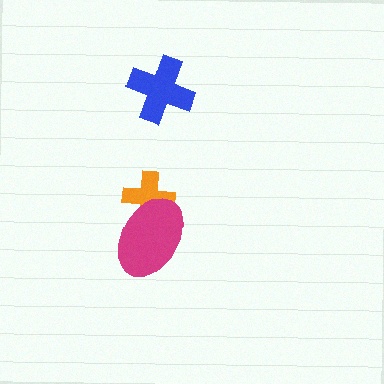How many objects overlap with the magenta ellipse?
1 object overlaps with the magenta ellipse.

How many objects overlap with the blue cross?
0 objects overlap with the blue cross.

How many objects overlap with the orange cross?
1 object overlaps with the orange cross.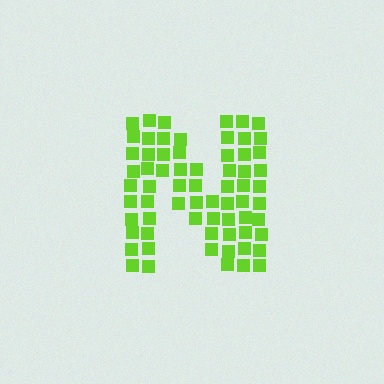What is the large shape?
The large shape is the letter N.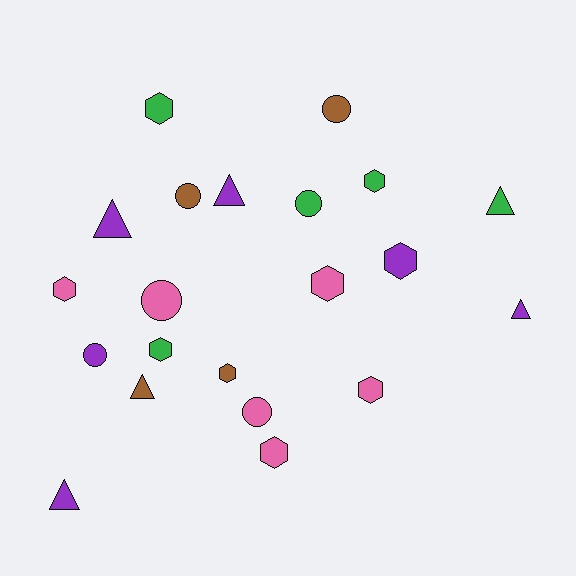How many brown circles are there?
There are 2 brown circles.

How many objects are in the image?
There are 21 objects.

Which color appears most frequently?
Purple, with 6 objects.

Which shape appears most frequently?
Hexagon, with 9 objects.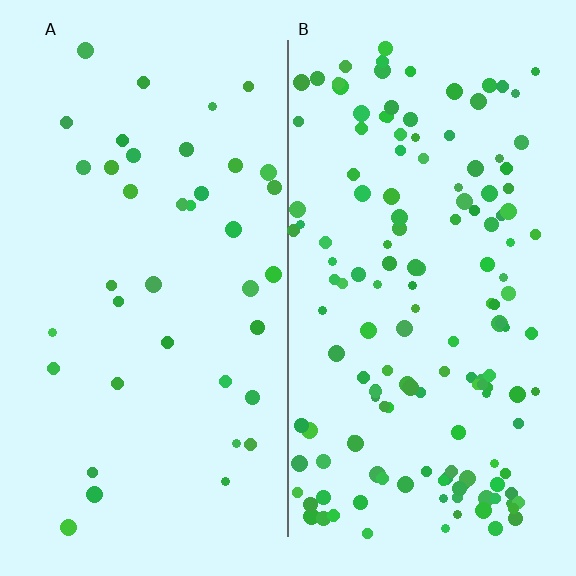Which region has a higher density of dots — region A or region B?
B (the right).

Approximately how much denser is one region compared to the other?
Approximately 3.8× — region B over region A.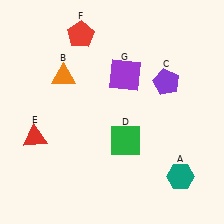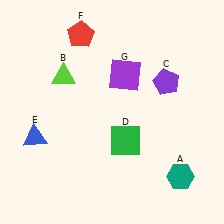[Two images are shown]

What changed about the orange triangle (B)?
In Image 1, B is orange. In Image 2, it changed to lime.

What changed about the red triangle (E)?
In Image 1, E is red. In Image 2, it changed to blue.